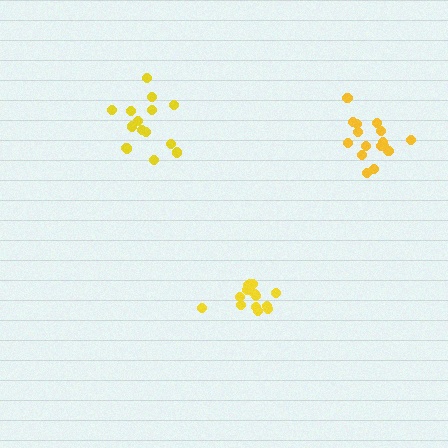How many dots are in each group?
Group 1: 16 dots, Group 2: 15 dots, Group 3: 14 dots (45 total).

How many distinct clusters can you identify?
There are 3 distinct clusters.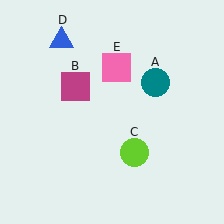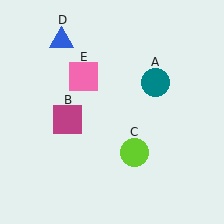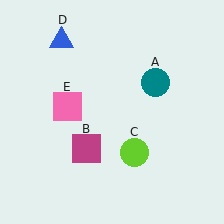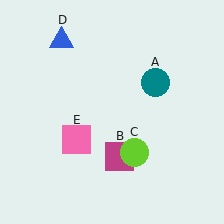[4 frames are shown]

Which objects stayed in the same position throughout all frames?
Teal circle (object A) and lime circle (object C) and blue triangle (object D) remained stationary.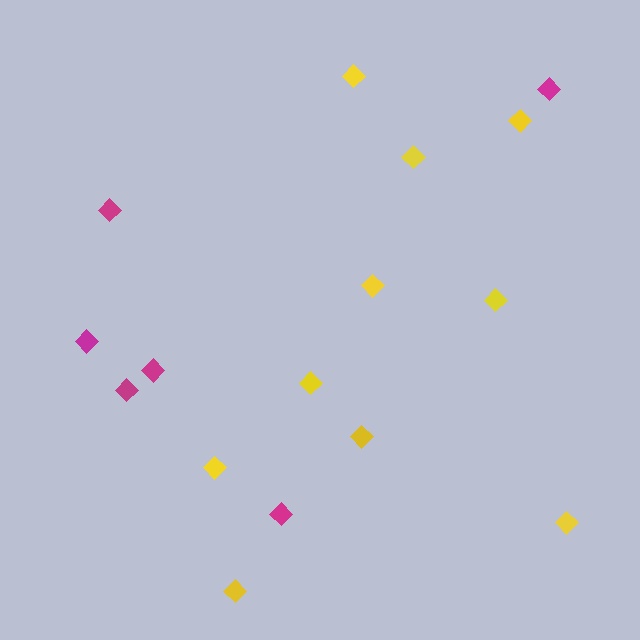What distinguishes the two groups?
There are 2 groups: one group of magenta diamonds (6) and one group of yellow diamonds (10).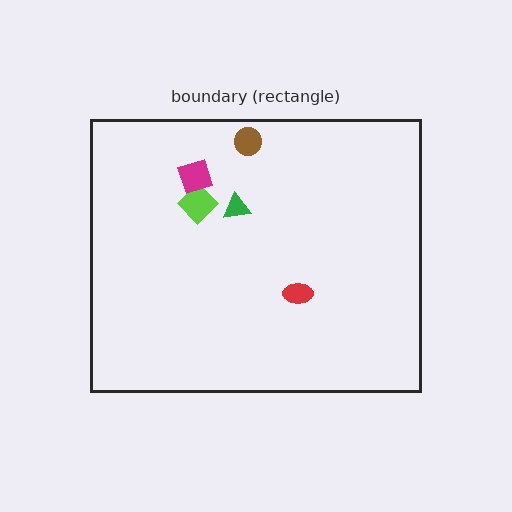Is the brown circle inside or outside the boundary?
Inside.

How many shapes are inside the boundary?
5 inside, 0 outside.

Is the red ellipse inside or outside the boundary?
Inside.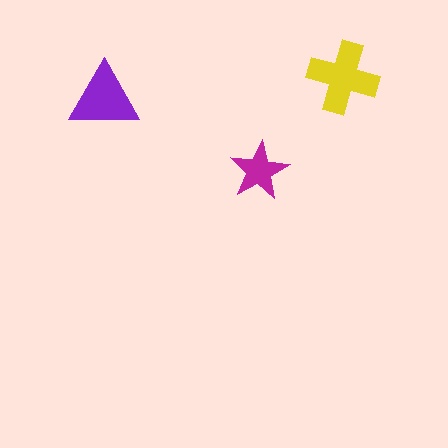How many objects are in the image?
There are 3 objects in the image.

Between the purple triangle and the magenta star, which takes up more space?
The purple triangle.